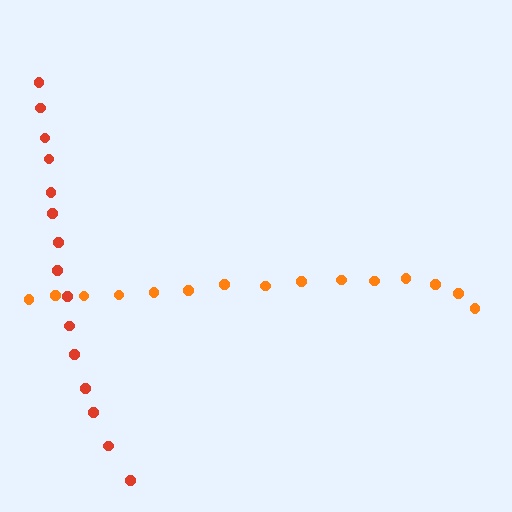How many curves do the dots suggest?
There are 2 distinct paths.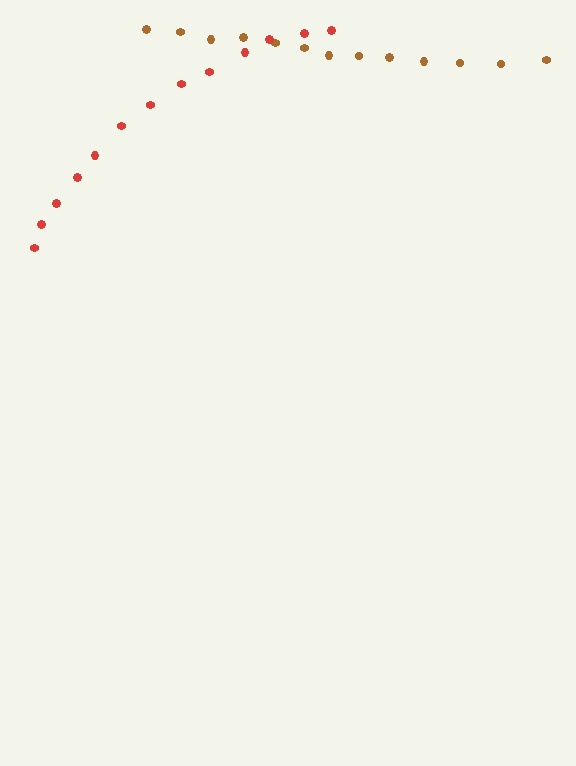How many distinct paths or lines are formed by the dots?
There are 2 distinct paths.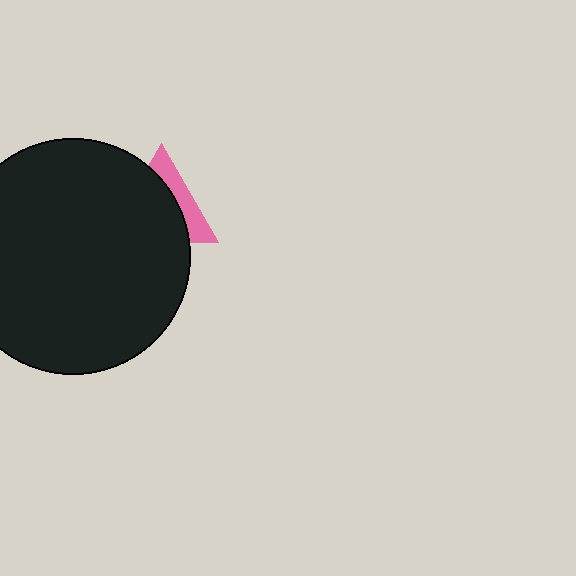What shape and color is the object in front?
The object in front is a black circle.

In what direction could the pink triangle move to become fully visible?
The pink triangle could move right. That would shift it out from behind the black circle entirely.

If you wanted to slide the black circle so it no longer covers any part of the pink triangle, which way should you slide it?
Slide it left — that is the most direct way to separate the two shapes.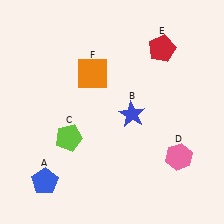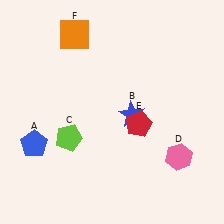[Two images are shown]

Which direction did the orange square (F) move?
The orange square (F) moved up.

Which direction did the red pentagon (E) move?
The red pentagon (E) moved down.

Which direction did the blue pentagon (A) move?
The blue pentagon (A) moved up.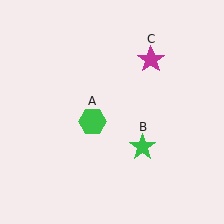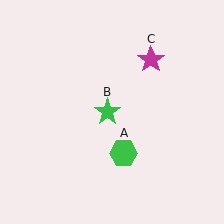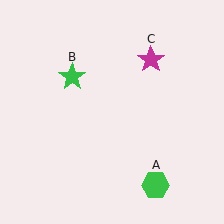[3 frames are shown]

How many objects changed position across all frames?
2 objects changed position: green hexagon (object A), green star (object B).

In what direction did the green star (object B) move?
The green star (object B) moved up and to the left.